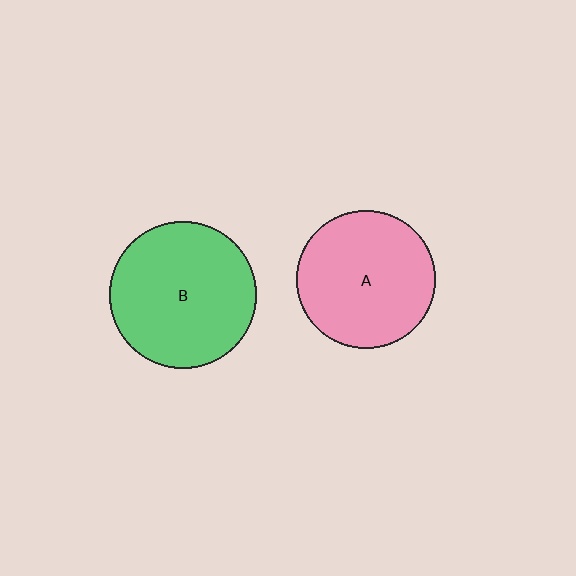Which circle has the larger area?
Circle B (green).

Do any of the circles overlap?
No, none of the circles overlap.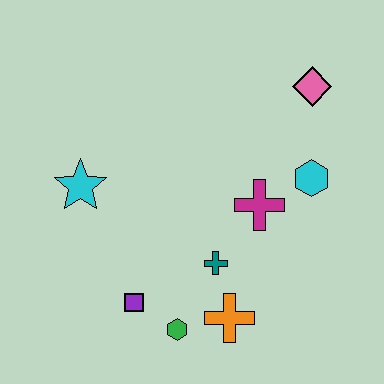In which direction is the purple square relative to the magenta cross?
The purple square is to the left of the magenta cross.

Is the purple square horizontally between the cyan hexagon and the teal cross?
No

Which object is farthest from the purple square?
The pink diamond is farthest from the purple square.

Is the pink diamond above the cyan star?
Yes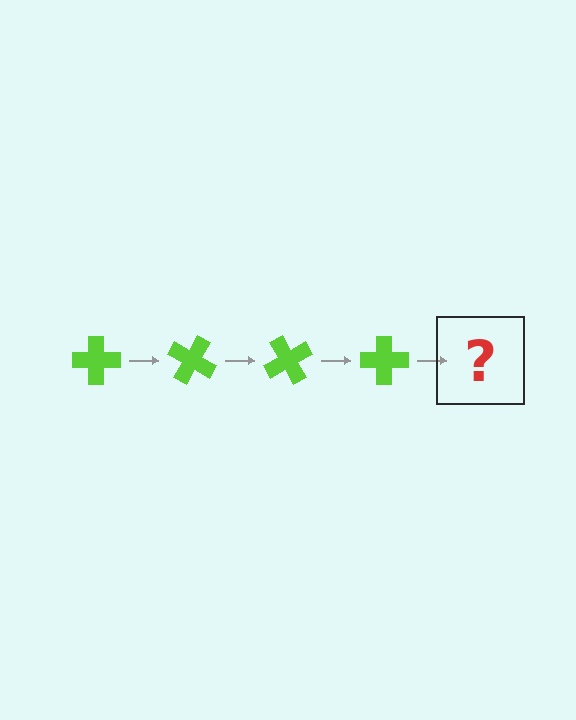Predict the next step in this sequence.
The next step is a lime cross rotated 120 degrees.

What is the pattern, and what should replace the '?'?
The pattern is that the cross rotates 30 degrees each step. The '?' should be a lime cross rotated 120 degrees.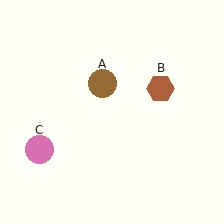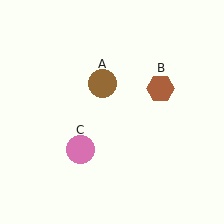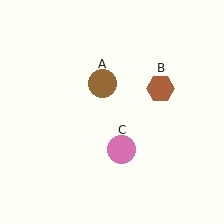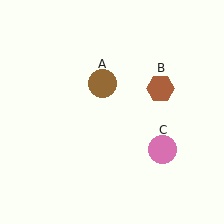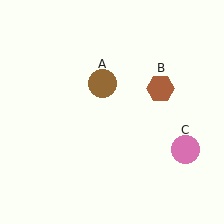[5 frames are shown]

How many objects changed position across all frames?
1 object changed position: pink circle (object C).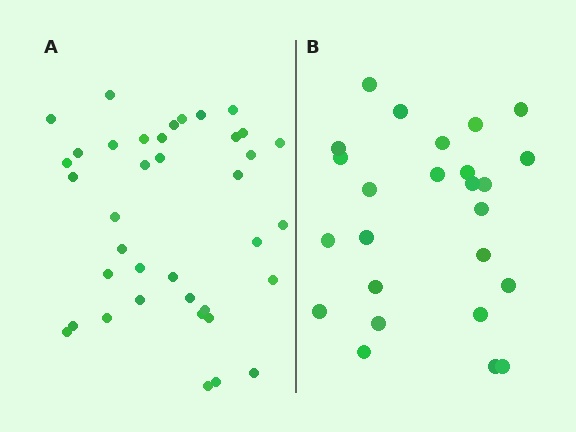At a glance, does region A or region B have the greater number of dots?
Region A (the left region) has more dots.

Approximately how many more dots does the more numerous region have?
Region A has approximately 15 more dots than region B.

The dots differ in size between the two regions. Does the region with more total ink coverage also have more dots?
No. Region B has more total ink coverage because its dots are larger, but region A actually contains more individual dots. Total area can be misleading — the number of items is what matters here.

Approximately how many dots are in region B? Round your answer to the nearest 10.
About 20 dots. (The exact count is 25, which rounds to 20.)